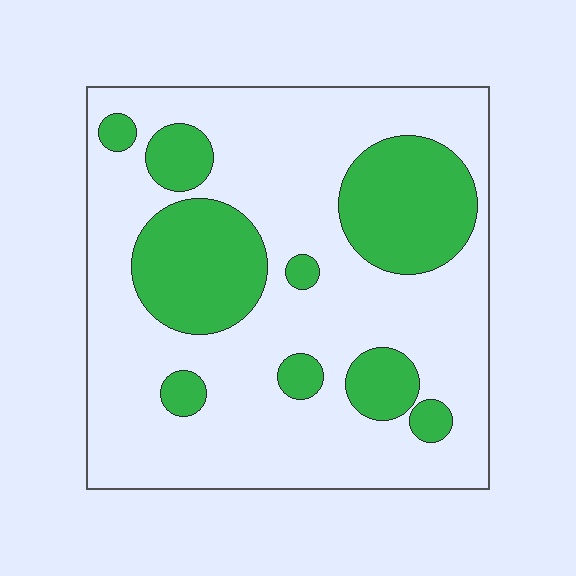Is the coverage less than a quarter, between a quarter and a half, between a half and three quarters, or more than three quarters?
Between a quarter and a half.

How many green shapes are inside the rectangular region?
9.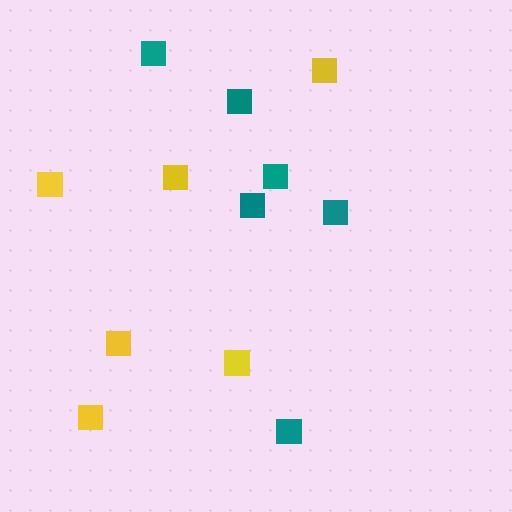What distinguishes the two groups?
There are 2 groups: one group of yellow squares (6) and one group of teal squares (6).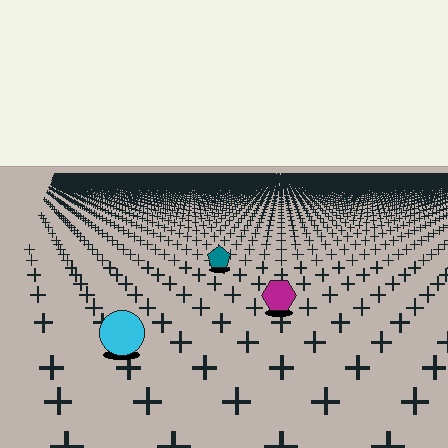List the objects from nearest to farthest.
From nearest to farthest: the cyan circle, the magenta hexagon, the teal pentagon.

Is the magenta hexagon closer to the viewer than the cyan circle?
No. The cyan circle is closer — you can tell from the texture gradient: the ground texture is coarser near it.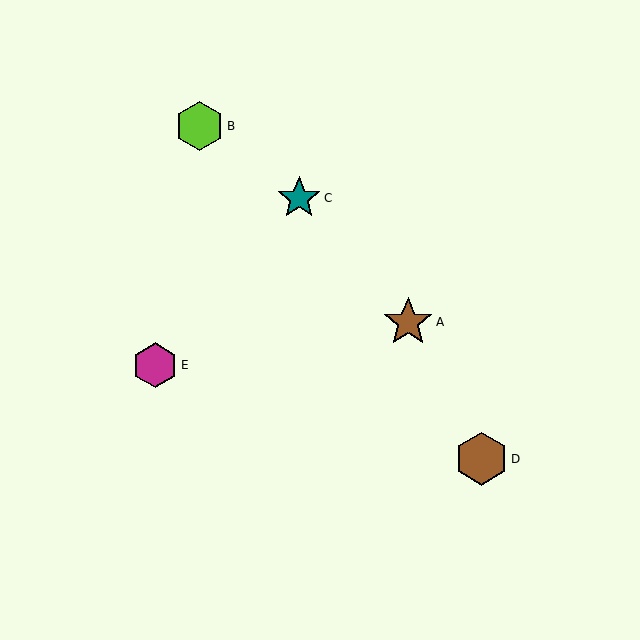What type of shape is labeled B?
Shape B is a lime hexagon.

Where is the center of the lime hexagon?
The center of the lime hexagon is at (200, 126).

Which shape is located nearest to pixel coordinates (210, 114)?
The lime hexagon (labeled B) at (200, 126) is nearest to that location.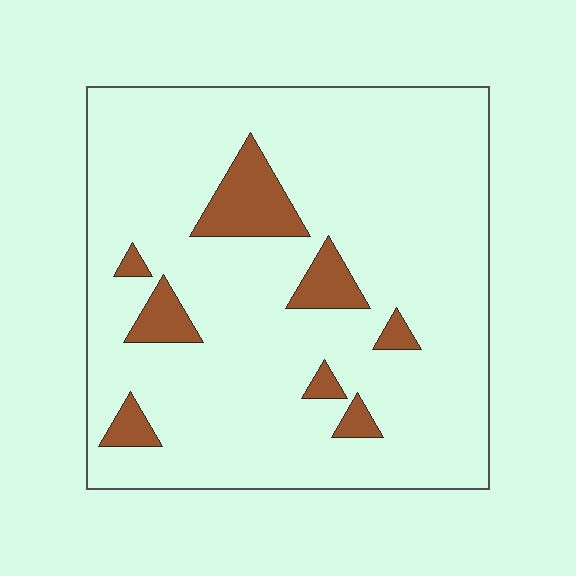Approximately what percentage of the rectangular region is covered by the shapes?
Approximately 10%.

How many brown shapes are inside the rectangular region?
8.